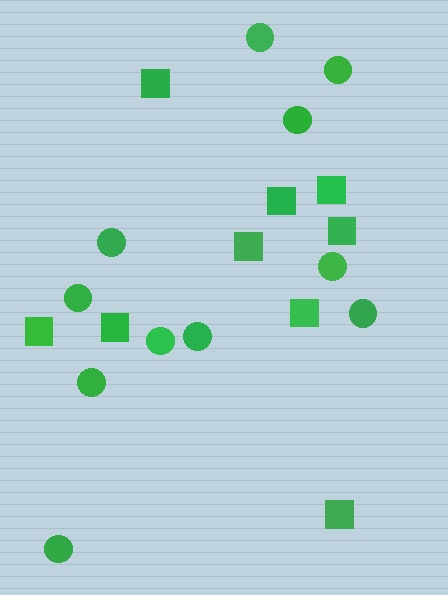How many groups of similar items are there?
There are 2 groups: one group of circles (11) and one group of squares (9).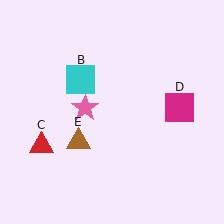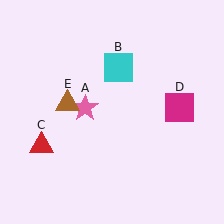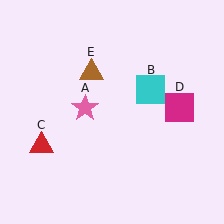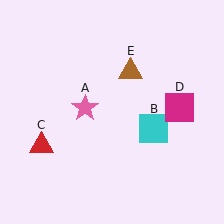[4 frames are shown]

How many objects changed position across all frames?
2 objects changed position: cyan square (object B), brown triangle (object E).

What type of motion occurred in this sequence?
The cyan square (object B), brown triangle (object E) rotated clockwise around the center of the scene.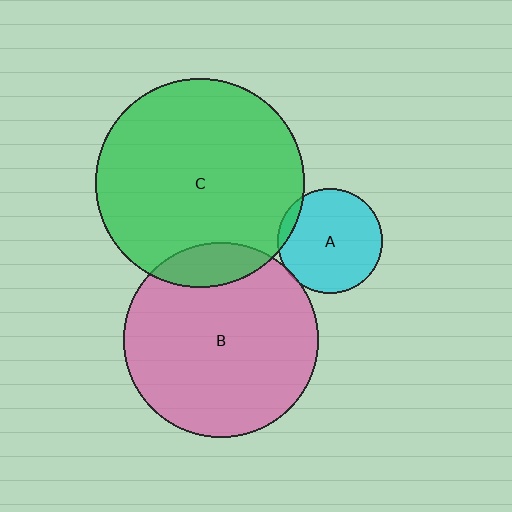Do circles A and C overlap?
Yes.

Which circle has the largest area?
Circle C (green).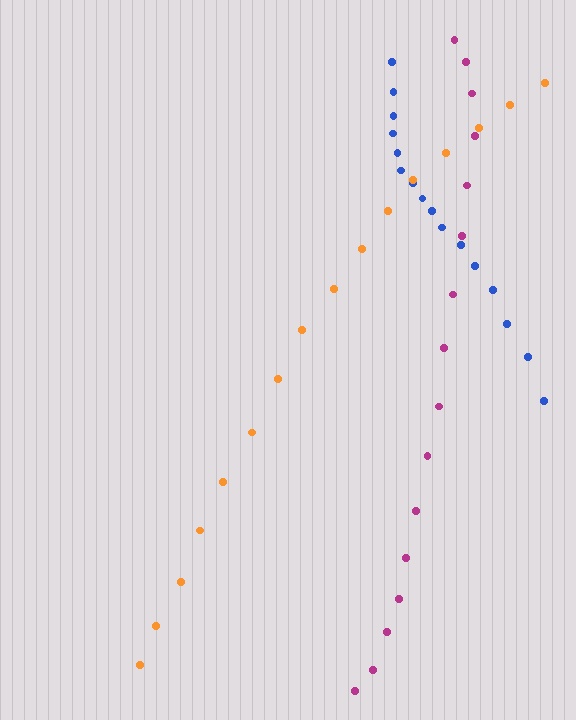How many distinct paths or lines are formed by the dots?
There are 3 distinct paths.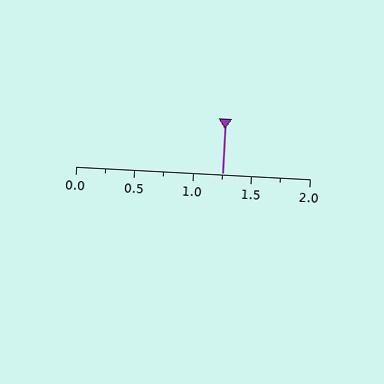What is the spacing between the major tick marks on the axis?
The major ticks are spaced 0.5 apart.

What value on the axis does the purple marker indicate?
The marker indicates approximately 1.25.